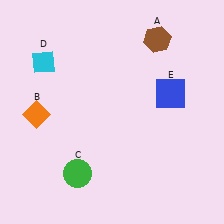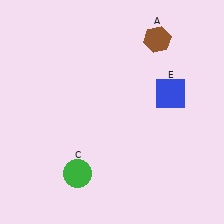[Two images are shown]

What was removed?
The cyan diamond (D), the orange diamond (B) were removed in Image 2.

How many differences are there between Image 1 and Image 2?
There are 2 differences between the two images.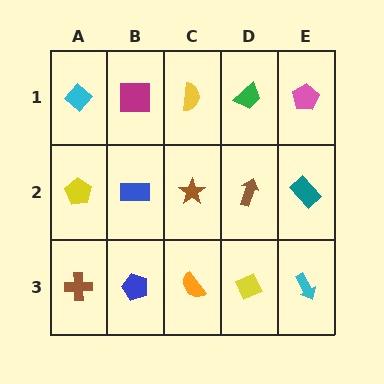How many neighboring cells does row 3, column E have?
2.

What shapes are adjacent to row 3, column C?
A brown star (row 2, column C), a blue pentagon (row 3, column B), a yellow diamond (row 3, column D).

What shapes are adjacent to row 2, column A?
A cyan diamond (row 1, column A), a brown cross (row 3, column A), a blue rectangle (row 2, column B).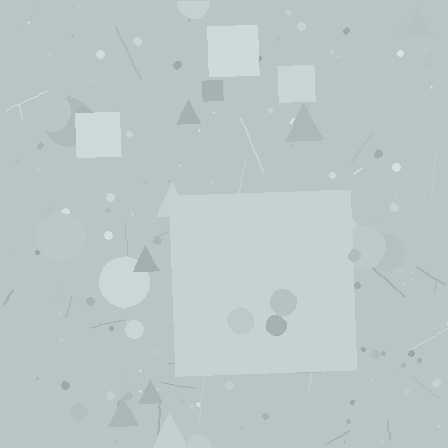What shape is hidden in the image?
A square is hidden in the image.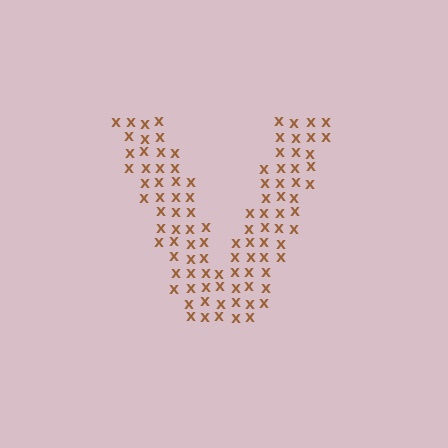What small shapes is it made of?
It is made of small letter X's.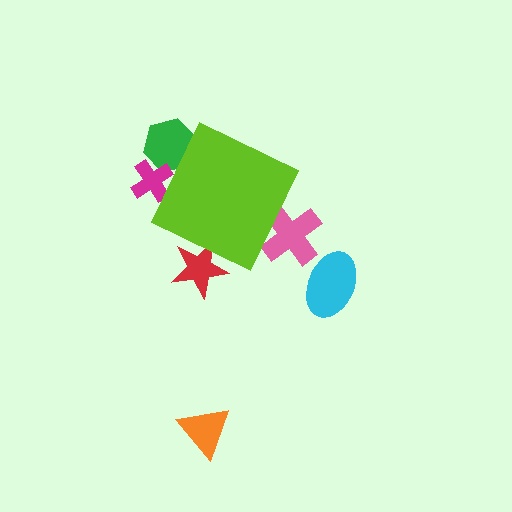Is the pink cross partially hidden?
Yes, the pink cross is partially hidden behind the lime diamond.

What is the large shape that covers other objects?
A lime diamond.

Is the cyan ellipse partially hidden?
No, the cyan ellipse is fully visible.